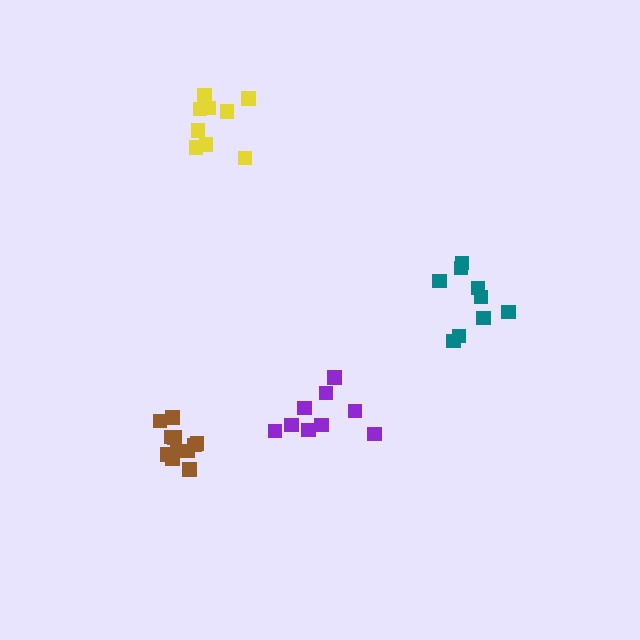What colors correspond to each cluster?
The clusters are colored: purple, brown, teal, yellow.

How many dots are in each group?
Group 1: 9 dots, Group 2: 11 dots, Group 3: 9 dots, Group 4: 9 dots (38 total).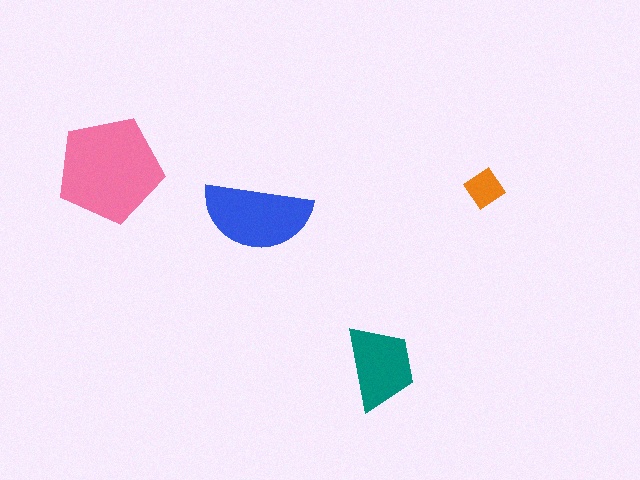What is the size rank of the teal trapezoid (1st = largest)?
3rd.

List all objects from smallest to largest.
The orange diamond, the teal trapezoid, the blue semicircle, the pink pentagon.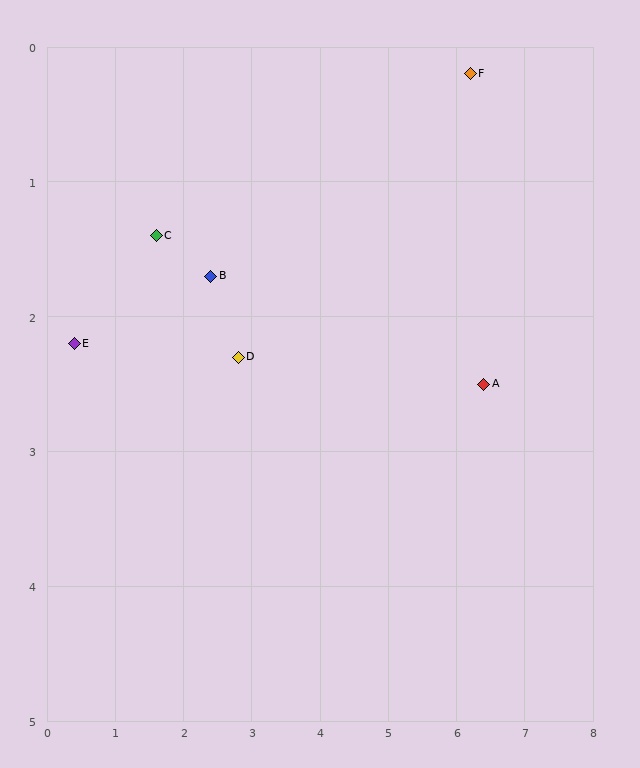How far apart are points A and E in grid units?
Points A and E are about 6.0 grid units apart.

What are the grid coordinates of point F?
Point F is at approximately (6.2, 0.2).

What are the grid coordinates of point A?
Point A is at approximately (6.4, 2.5).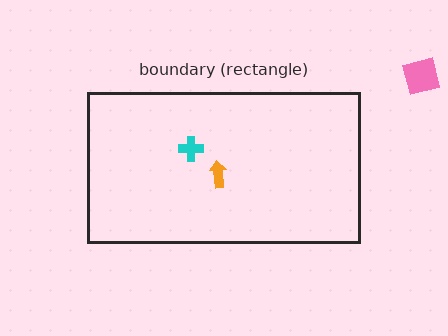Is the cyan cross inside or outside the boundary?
Inside.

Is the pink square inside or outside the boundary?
Outside.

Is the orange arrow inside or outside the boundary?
Inside.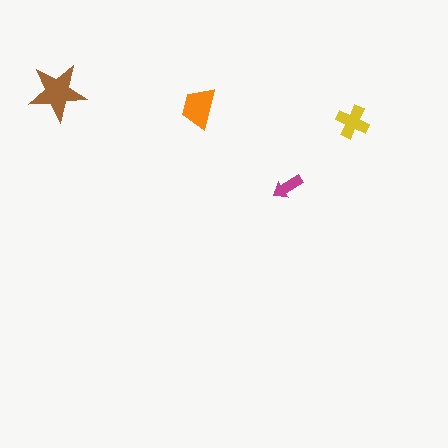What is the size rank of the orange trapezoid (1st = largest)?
2nd.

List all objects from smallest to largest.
The magenta arrow, the yellow cross, the orange trapezoid, the brown star.